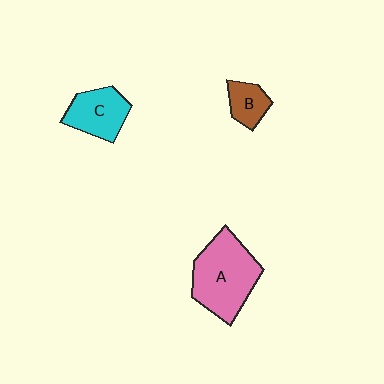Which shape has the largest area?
Shape A (pink).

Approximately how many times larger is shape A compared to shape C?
Approximately 1.7 times.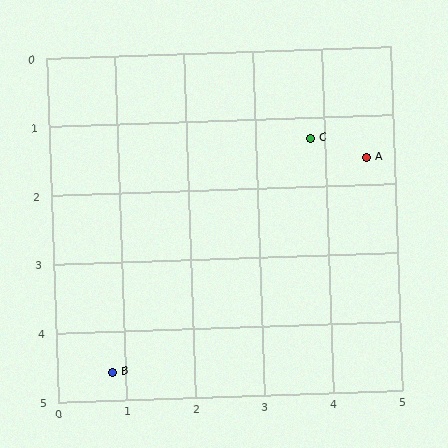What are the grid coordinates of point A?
Point A is at approximately (4.6, 1.6).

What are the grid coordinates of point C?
Point C is at approximately (3.8, 1.3).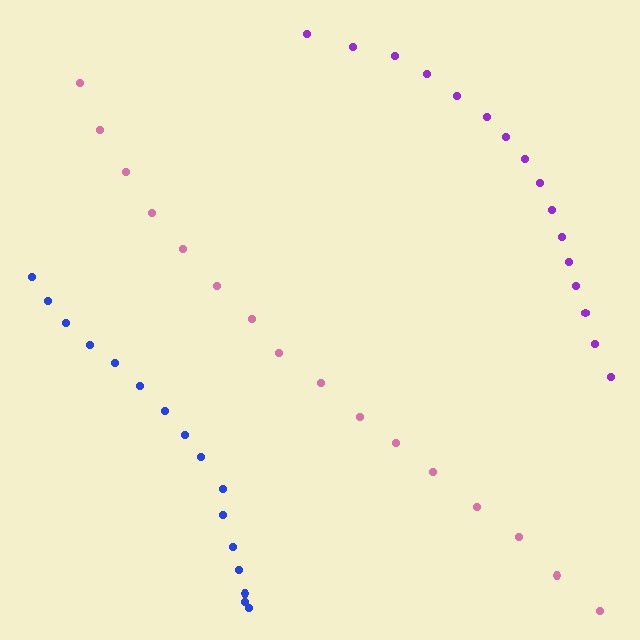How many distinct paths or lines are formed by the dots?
There are 3 distinct paths.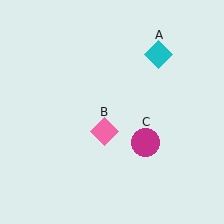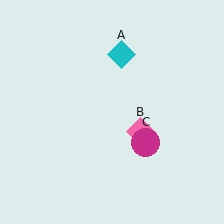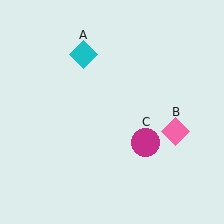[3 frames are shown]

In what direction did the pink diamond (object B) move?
The pink diamond (object B) moved right.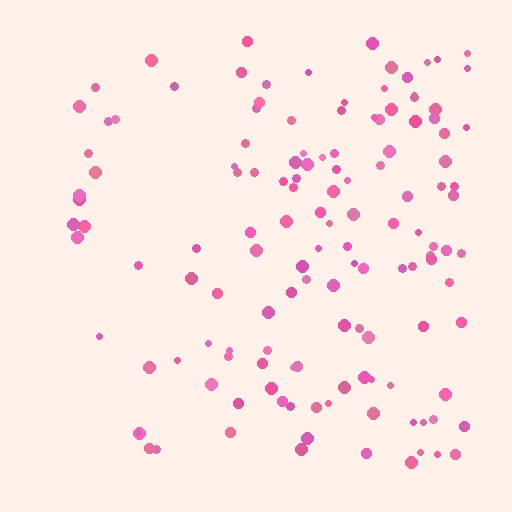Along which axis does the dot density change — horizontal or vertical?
Horizontal.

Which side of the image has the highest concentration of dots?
The right.